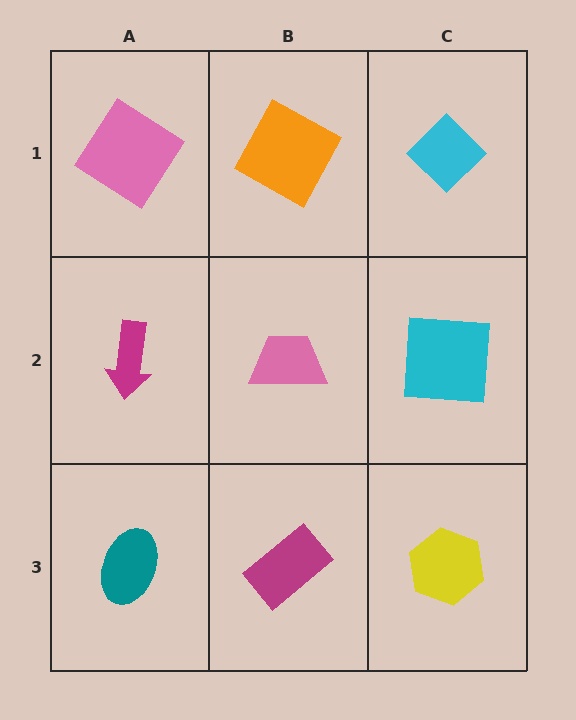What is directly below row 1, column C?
A cyan square.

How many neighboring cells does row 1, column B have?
3.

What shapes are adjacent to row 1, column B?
A pink trapezoid (row 2, column B), a pink diamond (row 1, column A), a cyan diamond (row 1, column C).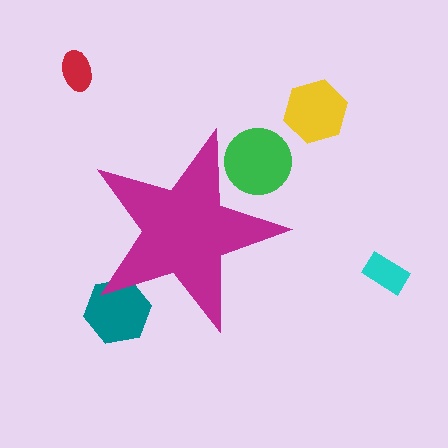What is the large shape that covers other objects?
A magenta star.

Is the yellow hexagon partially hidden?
No, the yellow hexagon is fully visible.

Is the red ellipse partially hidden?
No, the red ellipse is fully visible.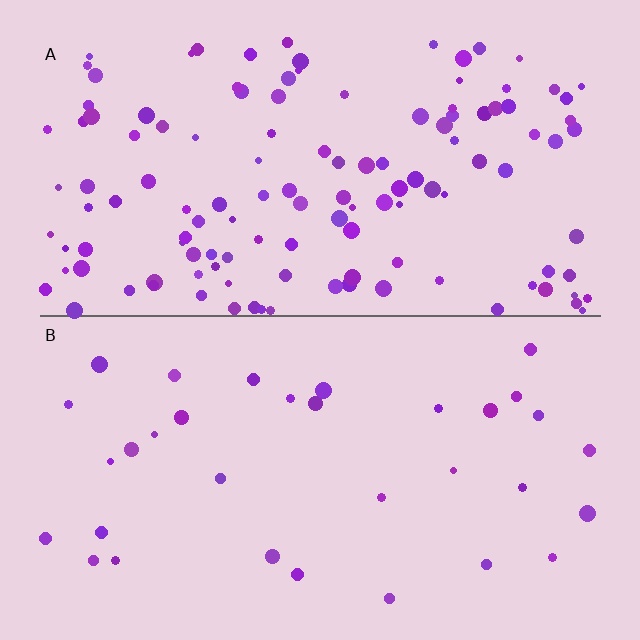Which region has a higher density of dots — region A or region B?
A (the top).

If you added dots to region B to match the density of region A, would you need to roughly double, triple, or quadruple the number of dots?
Approximately quadruple.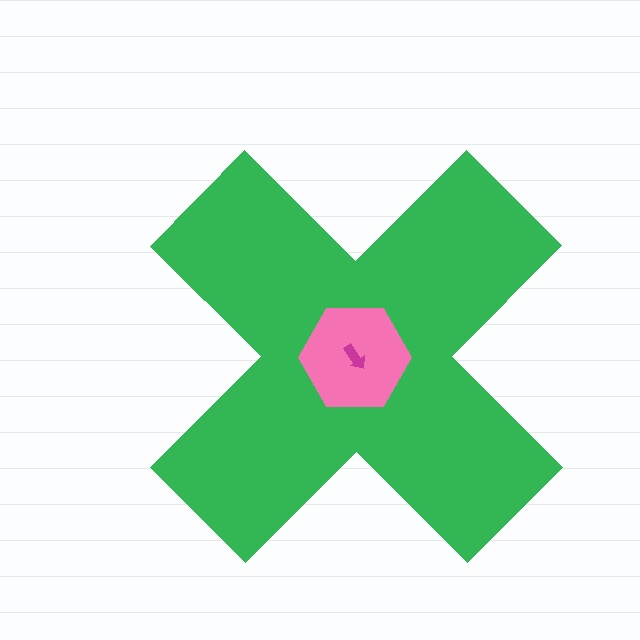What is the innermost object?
The magenta arrow.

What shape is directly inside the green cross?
The pink hexagon.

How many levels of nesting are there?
3.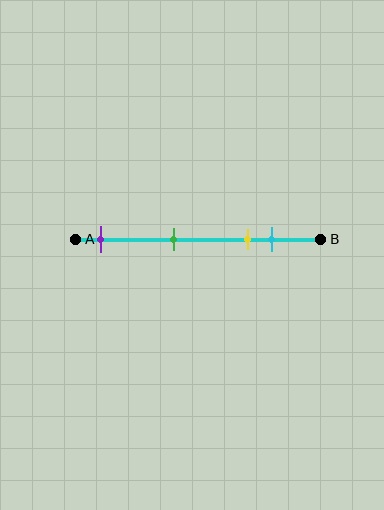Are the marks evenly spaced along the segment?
No, the marks are not evenly spaced.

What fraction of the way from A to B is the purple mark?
The purple mark is approximately 10% (0.1) of the way from A to B.